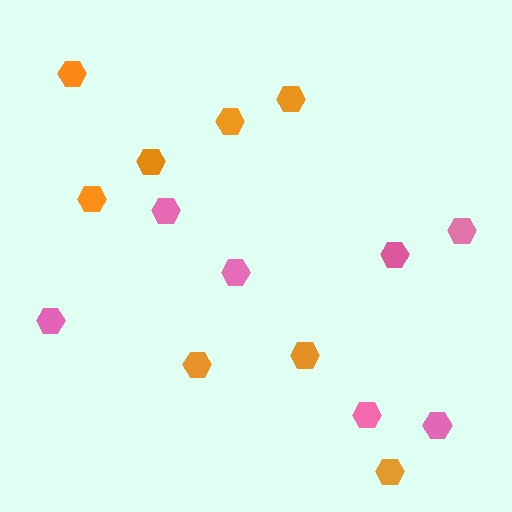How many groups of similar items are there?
There are 2 groups: one group of pink hexagons (7) and one group of orange hexagons (8).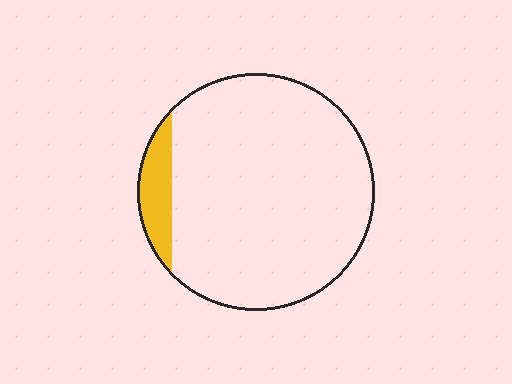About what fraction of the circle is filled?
About one tenth (1/10).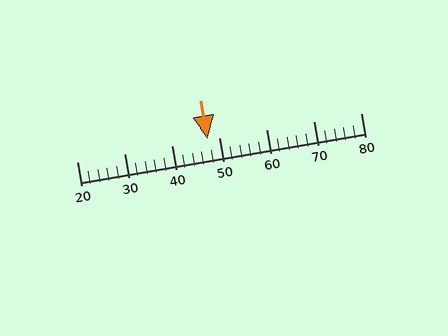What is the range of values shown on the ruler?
The ruler shows values from 20 to 80.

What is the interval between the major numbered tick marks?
The major tick marks are spaced 10 units apart.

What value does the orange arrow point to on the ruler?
The orange arrow points to approximately 48.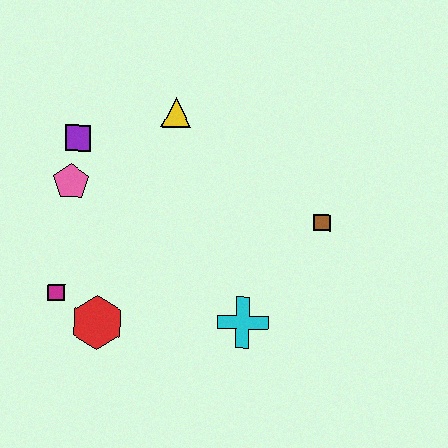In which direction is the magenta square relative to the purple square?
The magenta square is below the purple square.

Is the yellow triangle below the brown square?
No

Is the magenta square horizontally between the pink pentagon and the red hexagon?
No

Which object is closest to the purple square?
The pink pentagon is closest to the purple square.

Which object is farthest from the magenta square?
The brown square is farthest from the magenta square.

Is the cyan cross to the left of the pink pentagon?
No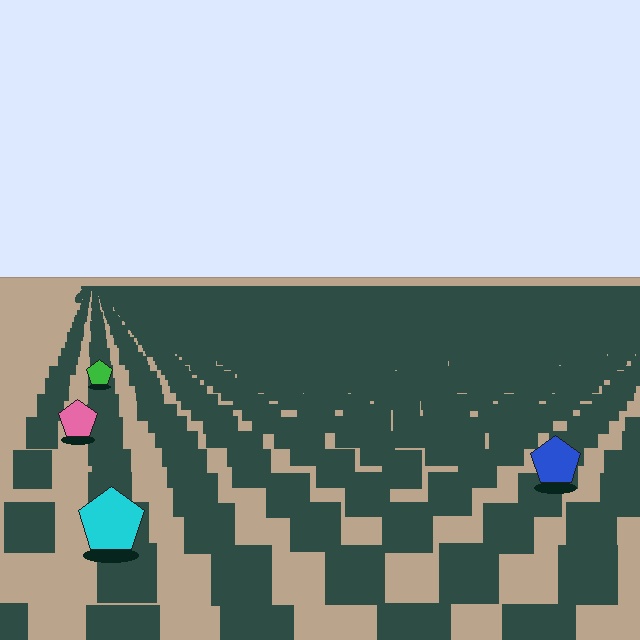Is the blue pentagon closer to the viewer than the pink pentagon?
Yes. The blue pentagon is closer — you can tell from the texture gradient: the ground texture is coarser near it.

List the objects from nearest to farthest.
From nearest to farthest: the cyan pentagon, the blue pentagon, the pink pentagon, the green pentagon.